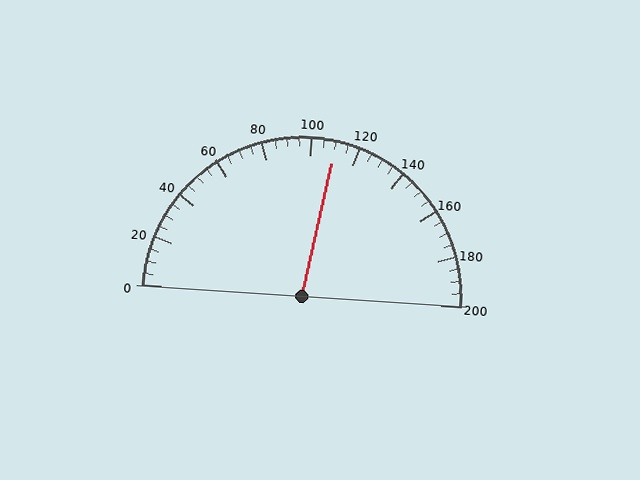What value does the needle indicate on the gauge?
The needle indicates approximately 110.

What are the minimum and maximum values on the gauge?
The gauge ranges from 0 to 200.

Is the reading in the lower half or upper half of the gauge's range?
The reading is in the upper half of the range (0 to 200).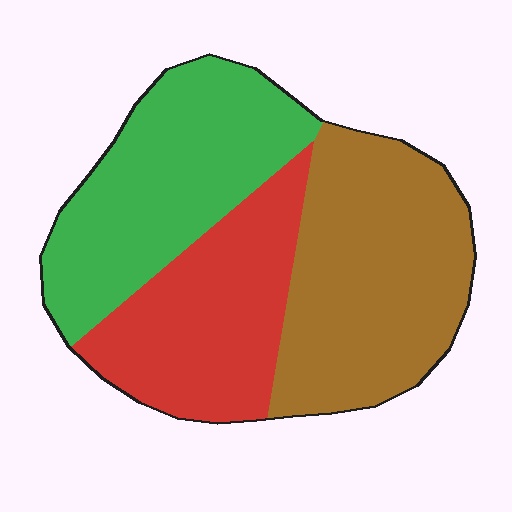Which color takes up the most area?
Brown, at roughly 40%.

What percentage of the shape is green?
Green covers 34% of the shape.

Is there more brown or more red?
Brown.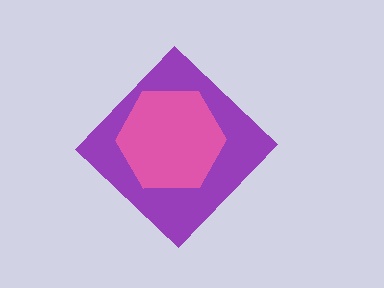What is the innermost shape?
The pink hexagon.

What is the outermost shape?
The purple diamond.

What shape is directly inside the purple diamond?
The pink hexagon.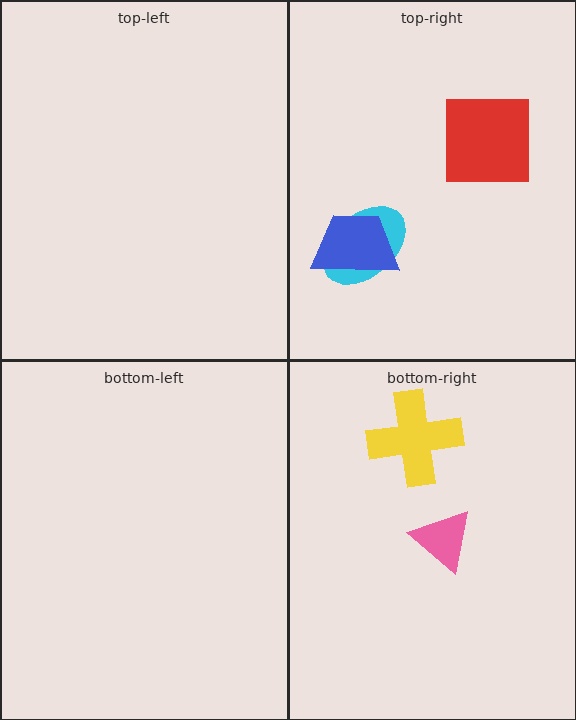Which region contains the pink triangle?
The bottom-right region.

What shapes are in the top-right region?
The cyan ellipse, the red square, the blue trapezoid.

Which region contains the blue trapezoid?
The top-right region.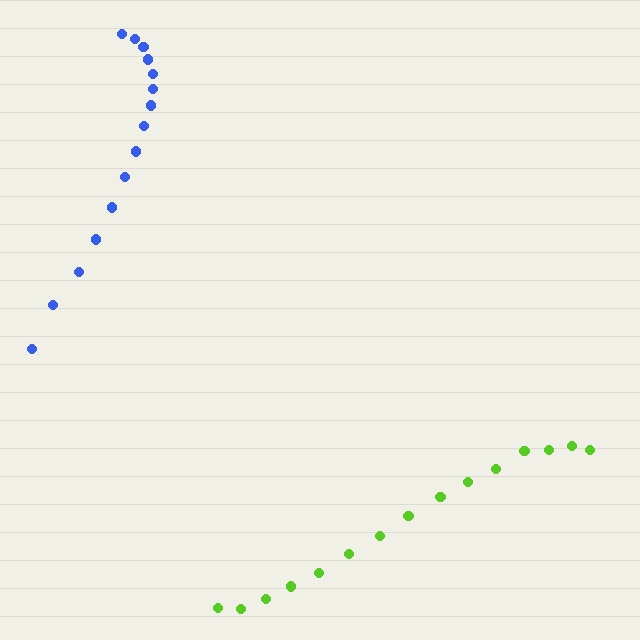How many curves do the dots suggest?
There are 2 distinct paths.